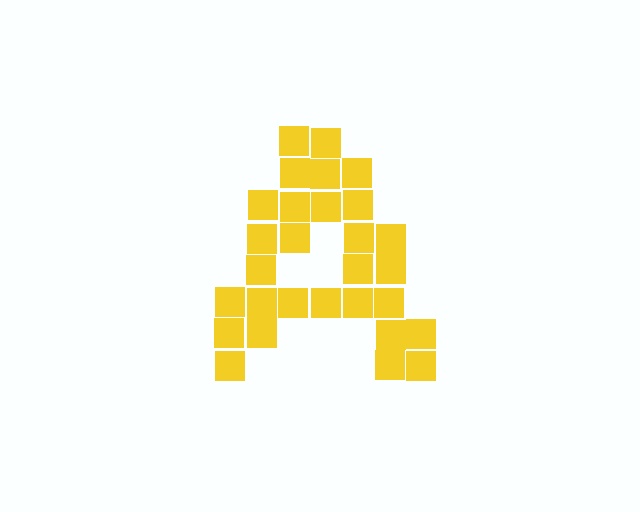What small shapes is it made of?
It is made of small squares.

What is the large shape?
The large shape is the letter A.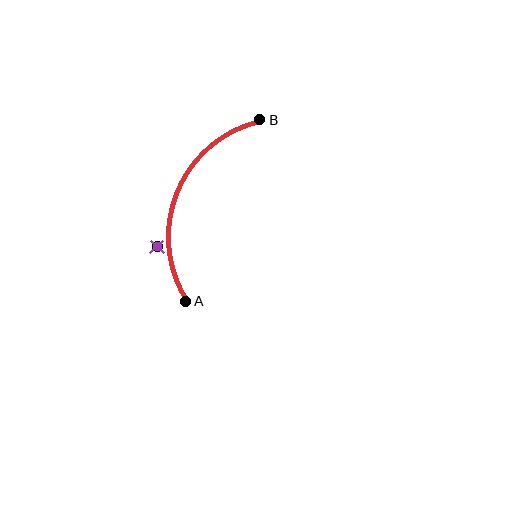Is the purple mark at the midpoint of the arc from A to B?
No — the purple mark does not lie on the arc at all. It sits slightly outside the curve.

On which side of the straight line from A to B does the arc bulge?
The arc bulges to the left of the straight line connecting A and B.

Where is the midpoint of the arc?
The arc midpoint is the point on the curve farthest from the straight line joining A and B. It sits to the left of that line.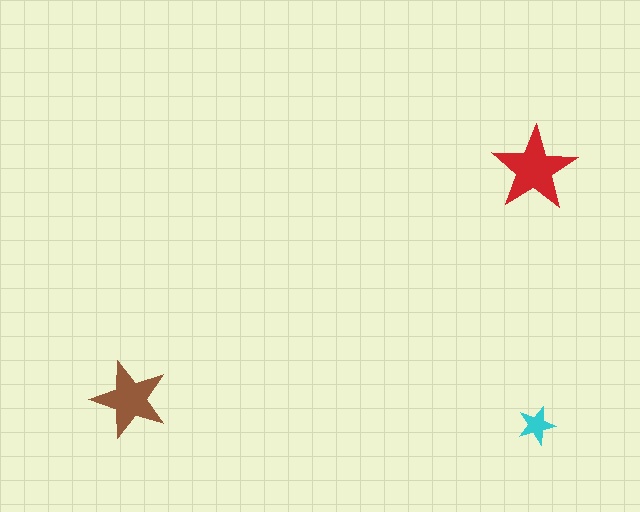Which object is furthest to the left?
The brown star is leftmost.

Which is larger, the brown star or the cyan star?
The brown one.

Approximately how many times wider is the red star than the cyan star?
About 2 times wider.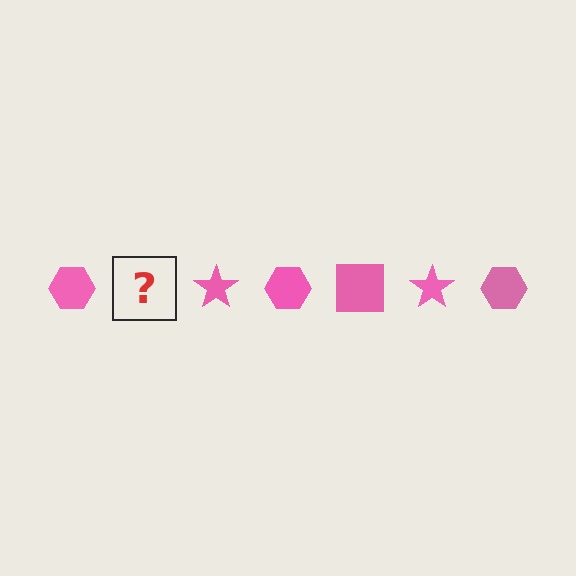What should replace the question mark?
The question mark should be replaced with a pink square.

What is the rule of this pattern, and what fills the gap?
The rule is that the pattern cycles through hexagon, square, star shapes in pink. The gap should be filled with a pink square.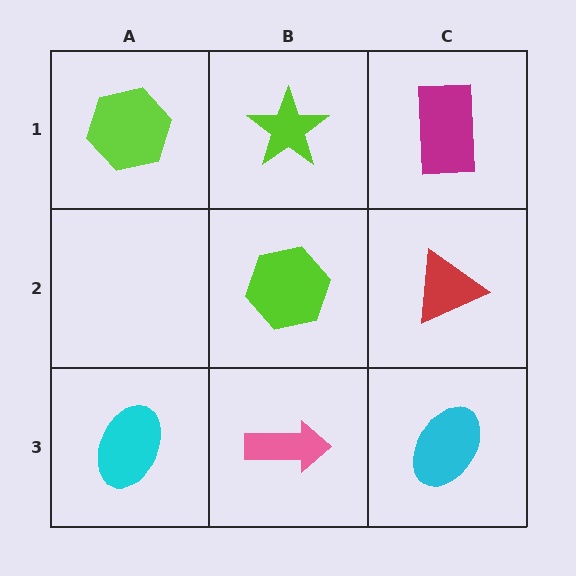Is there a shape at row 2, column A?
No, that cell is empty.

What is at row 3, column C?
A cyan ellipse.